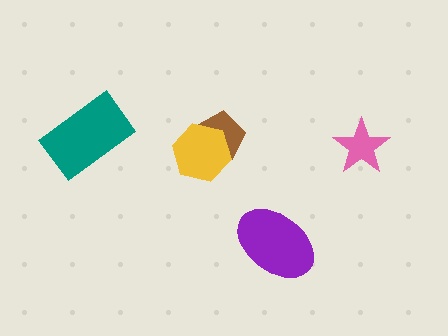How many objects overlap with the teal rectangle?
0 objects overlap with the teal rectangle.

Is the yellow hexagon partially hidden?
No, no other shape covers it.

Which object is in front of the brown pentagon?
The yellow hexagon is in front of the brown pentagon.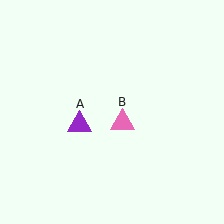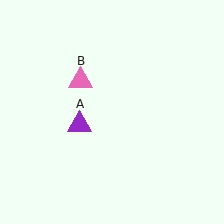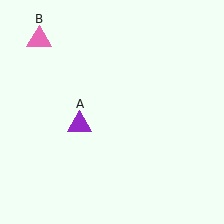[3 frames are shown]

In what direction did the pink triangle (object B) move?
The pink triangle (object B) moved up and to the left.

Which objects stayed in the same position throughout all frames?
Purple triangle (object A) remained stationary.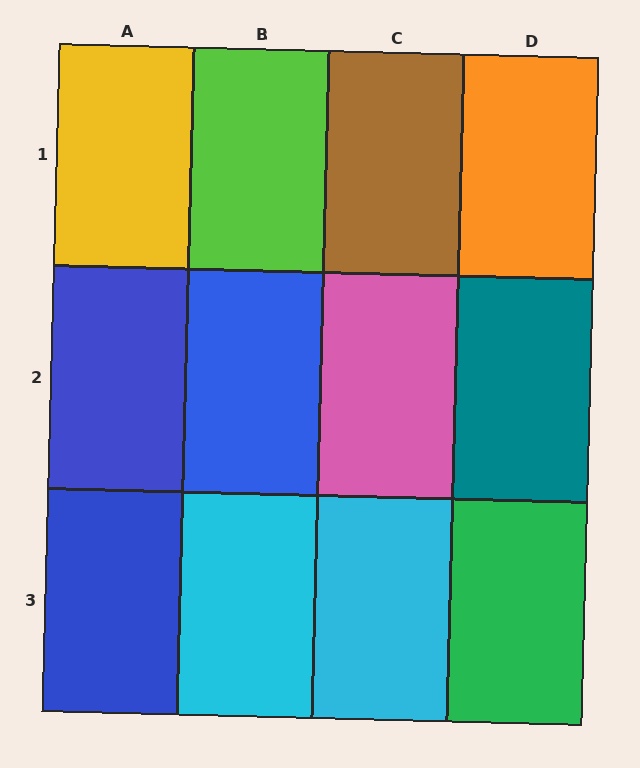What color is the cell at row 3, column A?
Blue.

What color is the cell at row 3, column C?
Cyan.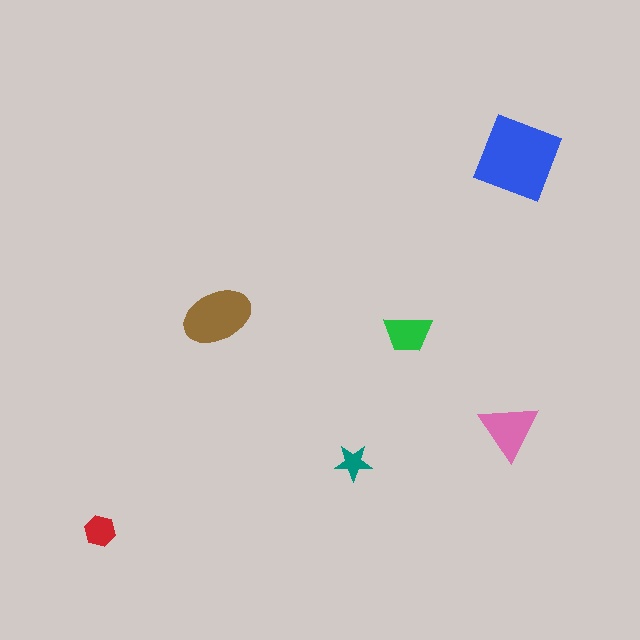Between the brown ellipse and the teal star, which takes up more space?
The brown ellipse.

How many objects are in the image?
There are 6 objects in the image.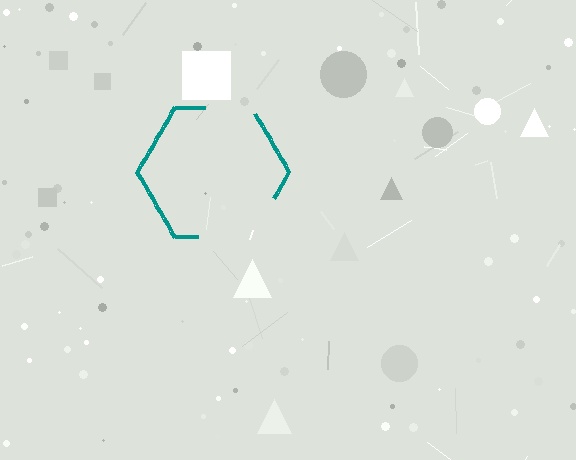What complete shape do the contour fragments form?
The contour fragments form a hexagon.